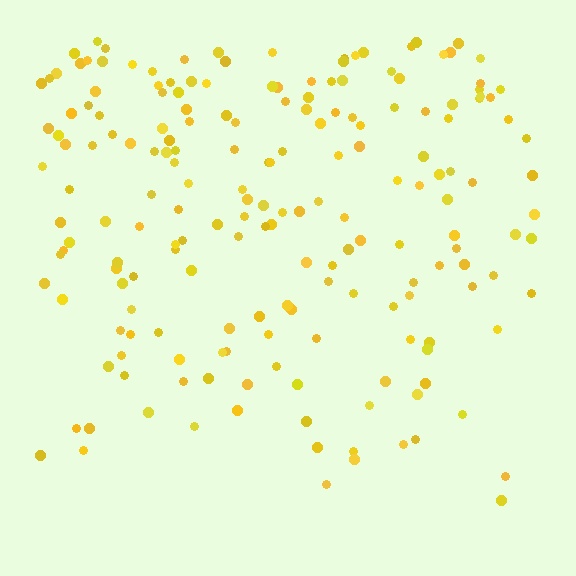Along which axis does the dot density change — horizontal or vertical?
Vertical.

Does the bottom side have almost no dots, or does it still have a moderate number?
Still a moderate number, just noticeably fewer than the top.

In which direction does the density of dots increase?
From bottom to top, with the top side densest.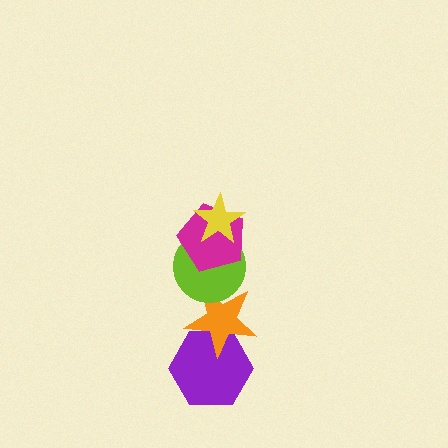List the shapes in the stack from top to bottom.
From top to bottom: the yellow star, the magenta pentagon, the lime circle, the orange star, the purple hexagon.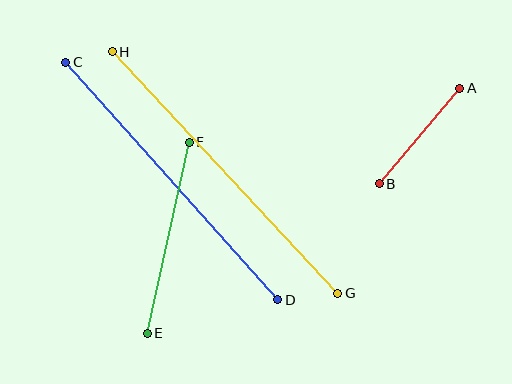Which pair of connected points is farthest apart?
Points G and H are farthest apart.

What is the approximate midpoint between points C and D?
The midpoint is at approximately (172, 181) pixels.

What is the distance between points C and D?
The distance is approximately 318 pixels.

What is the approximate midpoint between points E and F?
The midpoint is at approximately (168, 238) pixels.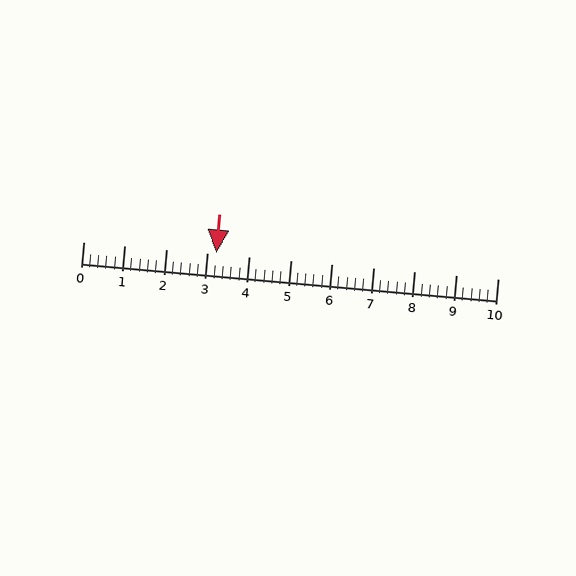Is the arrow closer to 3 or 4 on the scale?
The arrow is closer to 3.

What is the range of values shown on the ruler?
The ruler shows values from 0 to 10.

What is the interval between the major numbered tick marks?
The major tick marks are spaced 1 units apart.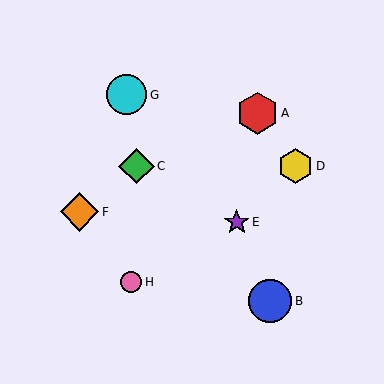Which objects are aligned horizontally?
Objects C, D are aligned horizontally.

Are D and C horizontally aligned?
Yes, both are at y≈166.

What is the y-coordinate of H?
Object H is at y≈282.